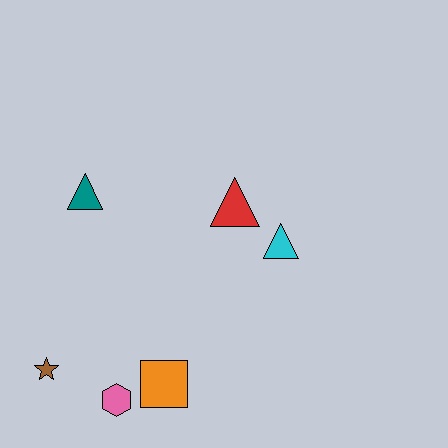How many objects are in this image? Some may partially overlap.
There are 6 objects.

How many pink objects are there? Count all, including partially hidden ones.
There is 1 pink object.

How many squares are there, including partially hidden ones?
There is 1 square.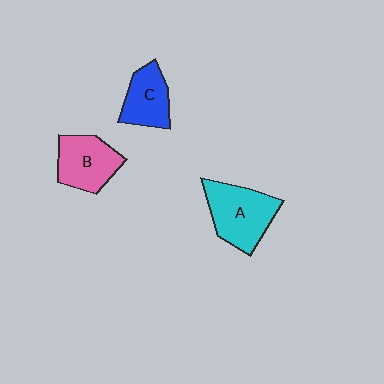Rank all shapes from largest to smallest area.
From largest to smallest: A (cyan), B (pink), C (blue).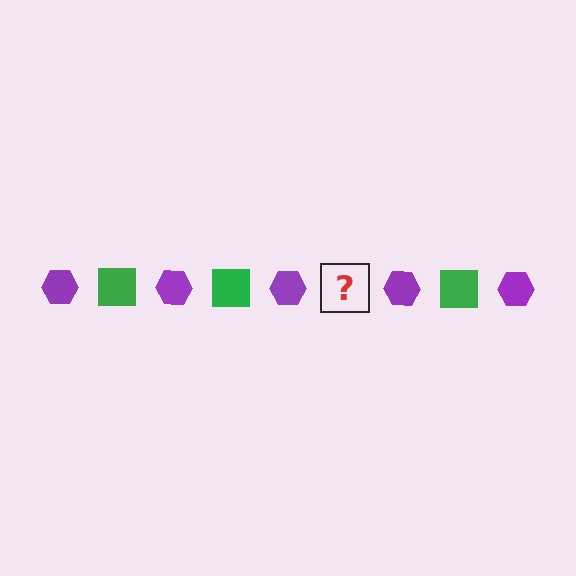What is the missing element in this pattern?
The missing element is a green square.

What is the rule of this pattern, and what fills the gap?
The rule is that the pattern alternates between purple hexagon and green square. The gap should be filled with a green square.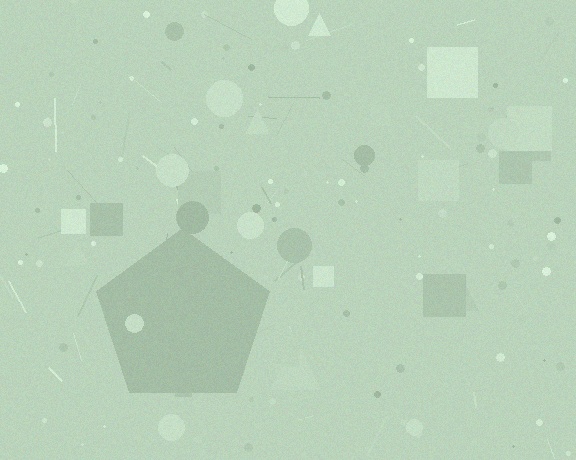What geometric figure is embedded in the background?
A pentagon is embedded in the background.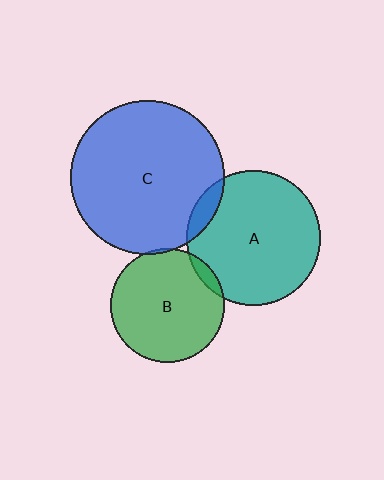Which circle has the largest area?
Circle C (blue).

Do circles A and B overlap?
Yes.